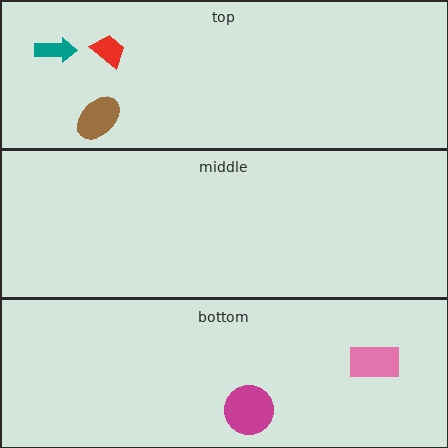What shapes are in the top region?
The teal arrow, the red trapezoid, the brown ellipse.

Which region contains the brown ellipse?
The top region.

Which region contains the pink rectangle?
The bottom region.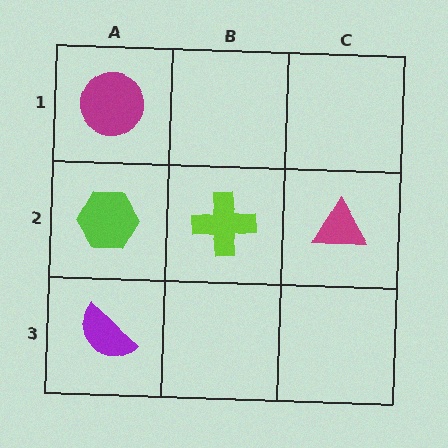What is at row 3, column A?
A purple semicircle.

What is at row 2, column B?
A lime cross.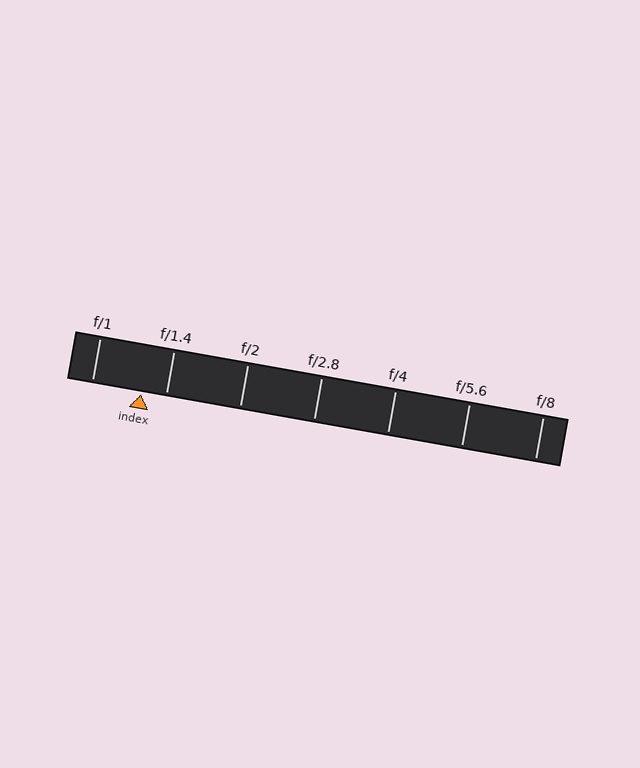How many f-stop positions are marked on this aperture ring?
There are 7 f-stop positions marked.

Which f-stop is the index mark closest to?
The index mark is closest to f/1.4.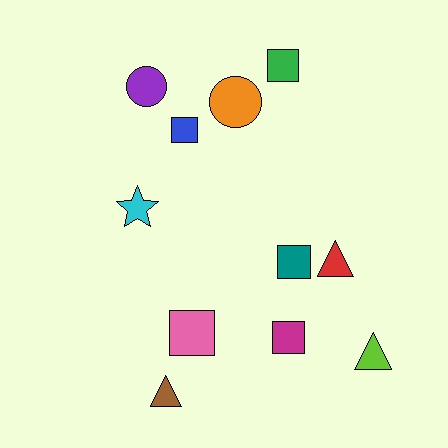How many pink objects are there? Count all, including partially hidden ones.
There is 1 pink object.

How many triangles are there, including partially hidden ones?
There are 3 triangles.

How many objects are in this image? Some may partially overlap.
There are 11 objects.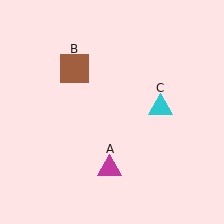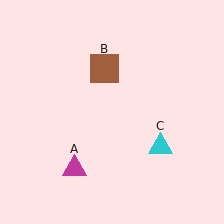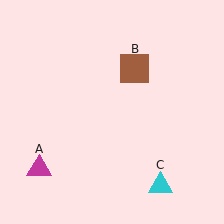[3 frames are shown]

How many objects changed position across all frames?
3 objects changed position: magenta triangle (object A), brown square (object B), cyan triangle (object C).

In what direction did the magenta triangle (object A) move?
The magenta triangle (object A) moved left.